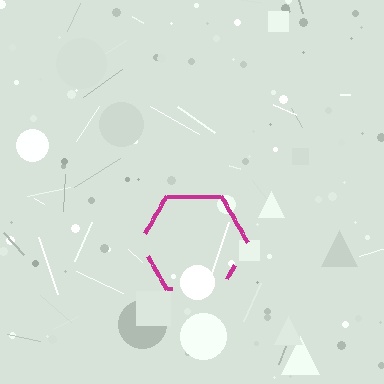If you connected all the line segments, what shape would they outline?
They would outline a hexagon.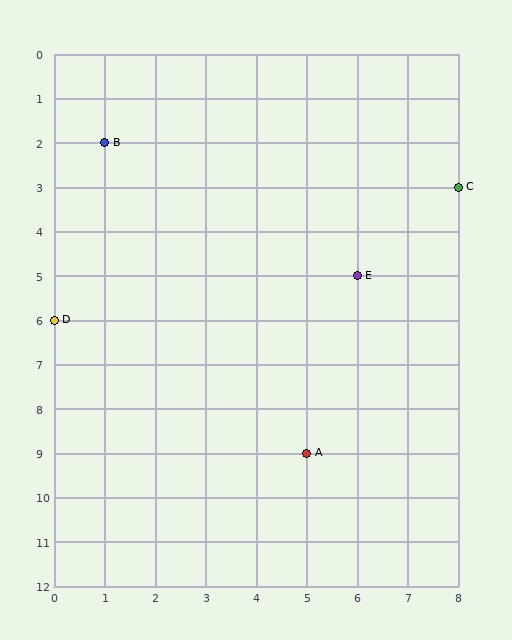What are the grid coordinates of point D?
Point D is at grid coordinates (0, 6).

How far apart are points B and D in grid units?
Points B and D are 1 column and 4 rows apart (about 4.1 grid units diagonally).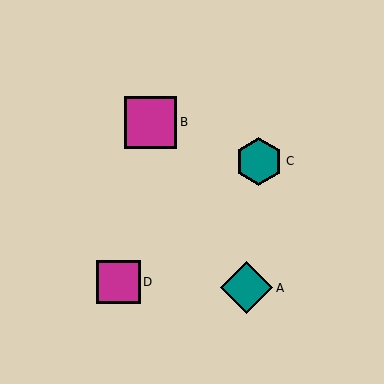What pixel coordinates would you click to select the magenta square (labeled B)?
Click at (151, 122) to select the magenta square B.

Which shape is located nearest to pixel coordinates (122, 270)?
The magenta square (labeled D) at (119, 282) is nearest to that location.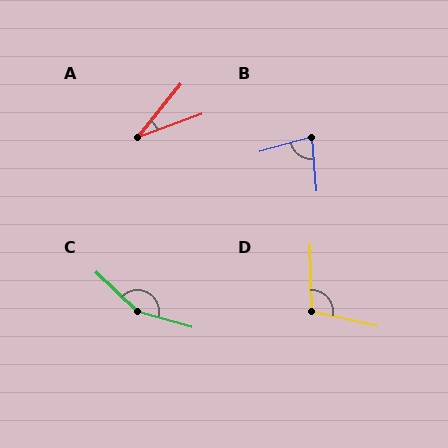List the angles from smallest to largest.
A (31°), B (79°), D (103°), C (152°).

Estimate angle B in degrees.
Approximately 79 degrees.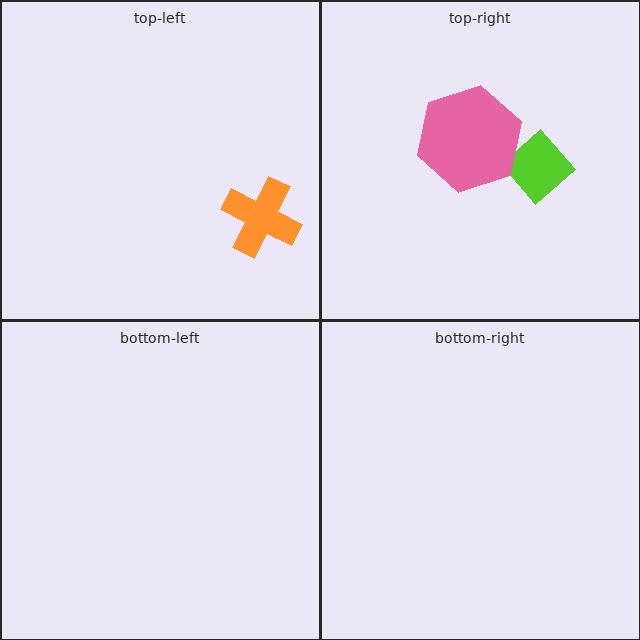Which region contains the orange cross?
The top-left region.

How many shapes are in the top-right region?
2.